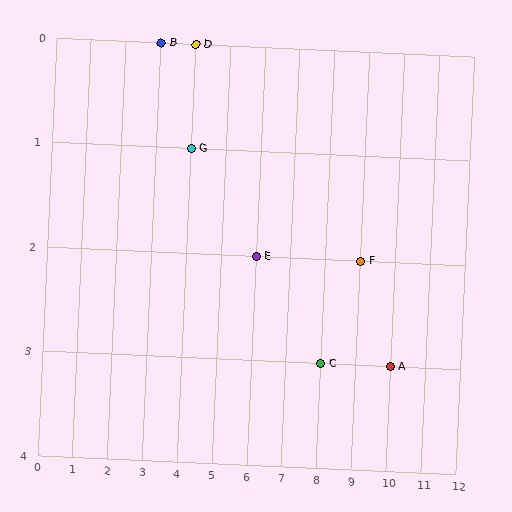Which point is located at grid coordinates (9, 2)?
Point F is at (9, 2).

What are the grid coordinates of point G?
Point G is at grid coordinates (4, 1).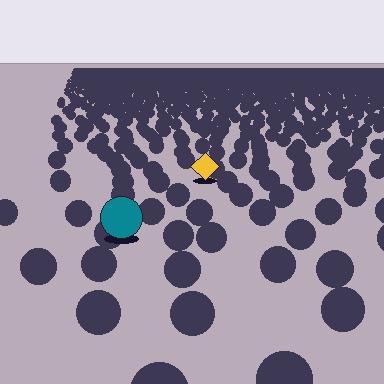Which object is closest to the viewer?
The teal circle is closest. The texture marks near it are larger and more spread out.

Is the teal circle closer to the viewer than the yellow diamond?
Yes. The teal circle is closer — you can tell from the texture gradient: the ground texture is coarser near it.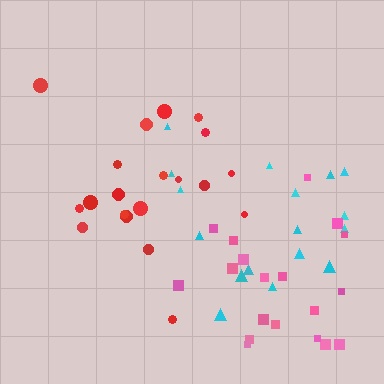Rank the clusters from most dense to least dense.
pink, red, cyan.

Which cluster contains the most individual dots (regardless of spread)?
Red (20).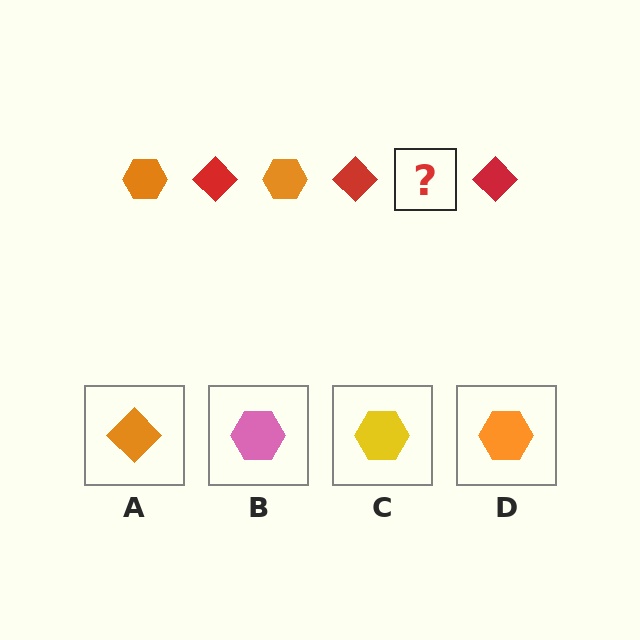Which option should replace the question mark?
Option D.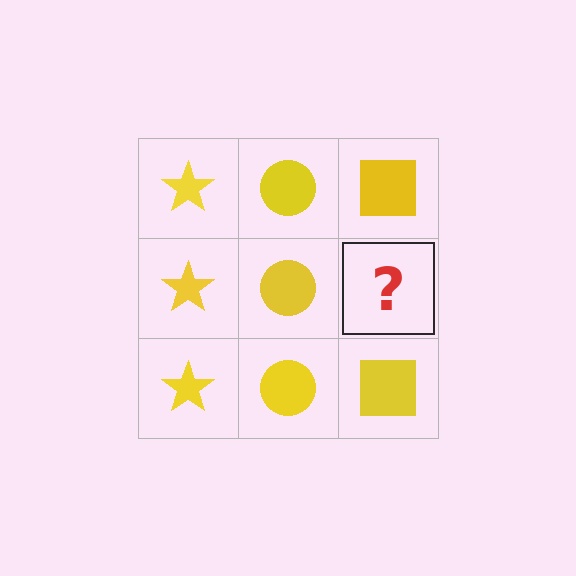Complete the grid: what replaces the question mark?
The question mark should be replaced with a yellow square.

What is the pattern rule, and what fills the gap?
The rule is that each column has a consistent shape. The gap should be filled with a yellow square.